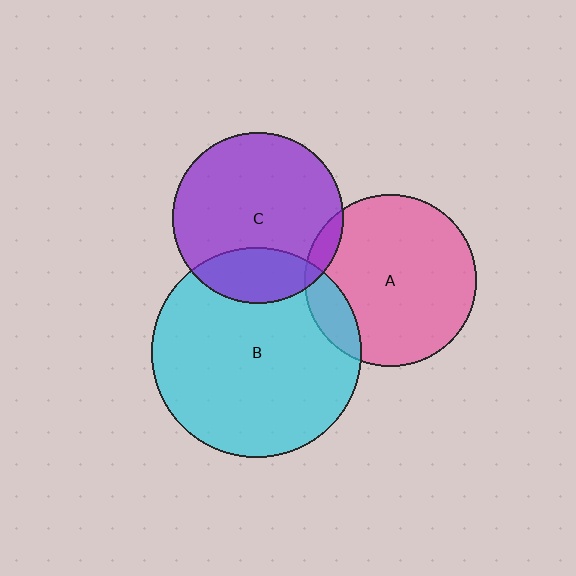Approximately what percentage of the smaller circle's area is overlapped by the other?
Approximately 5%.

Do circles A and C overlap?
Yes.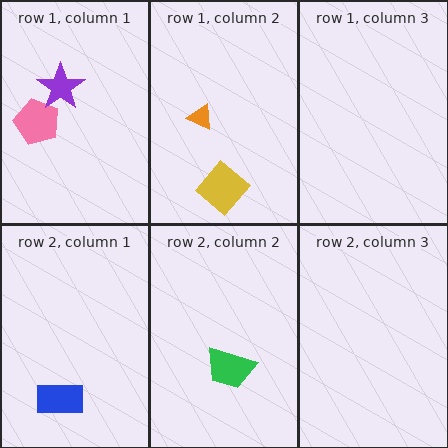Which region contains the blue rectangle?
The row 2, column 1 region.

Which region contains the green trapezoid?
The row 2, column 2 region.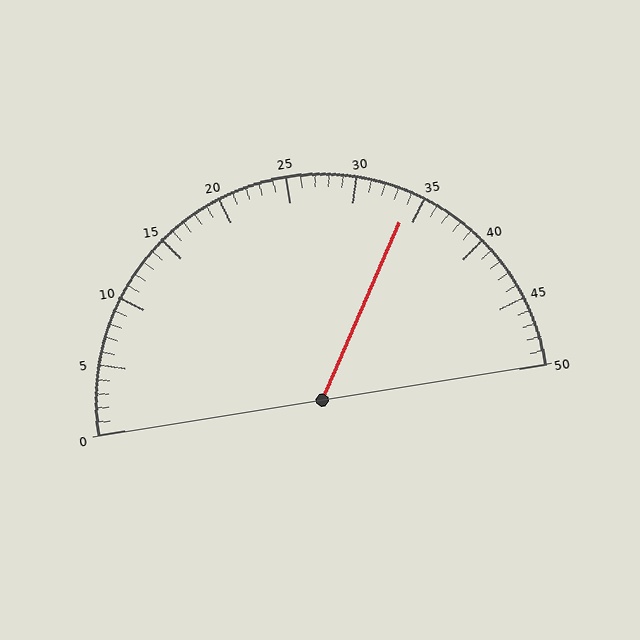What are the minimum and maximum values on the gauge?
The gauge ranges from 0 to 50.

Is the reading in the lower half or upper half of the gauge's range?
The reading is in the upper half of the range (0 to 50).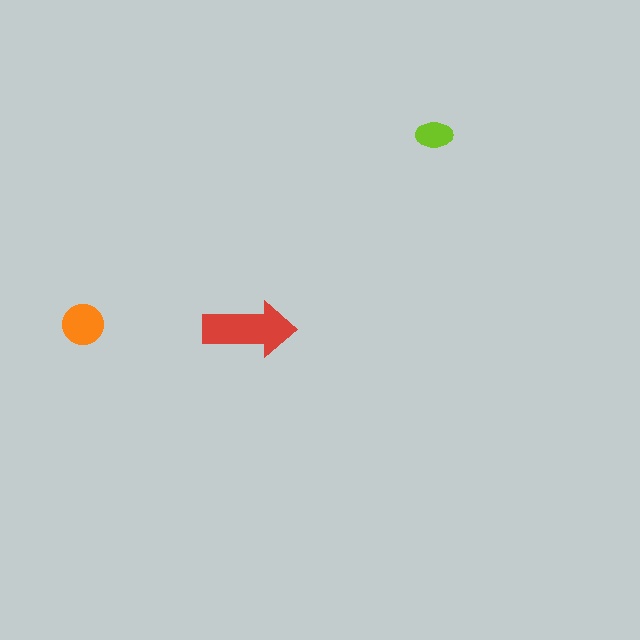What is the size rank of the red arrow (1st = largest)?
1st.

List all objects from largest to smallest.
The red arrow, the orange circle, the lime ellipse.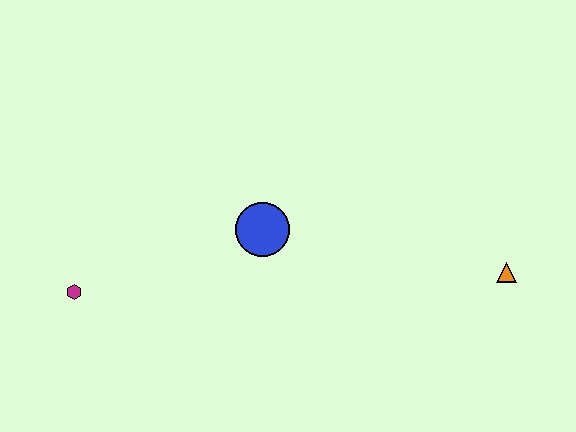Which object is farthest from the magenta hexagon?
The orange triangle is farthest from the magenta hexagon.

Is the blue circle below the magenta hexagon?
No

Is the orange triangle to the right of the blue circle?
Yes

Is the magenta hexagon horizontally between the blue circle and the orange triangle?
No